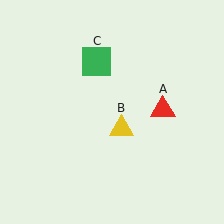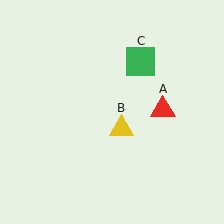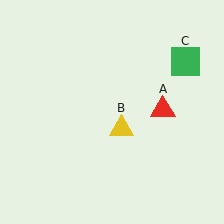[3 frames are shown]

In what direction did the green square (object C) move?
The green square (object C) moved right.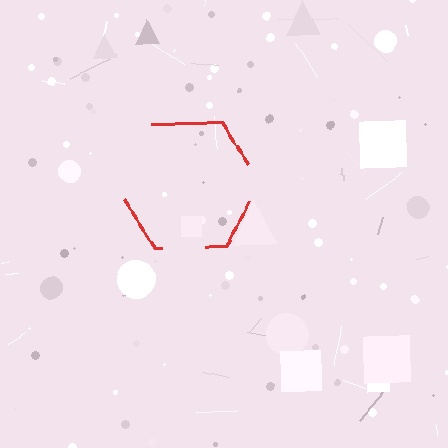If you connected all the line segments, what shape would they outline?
They would outline a hexagon.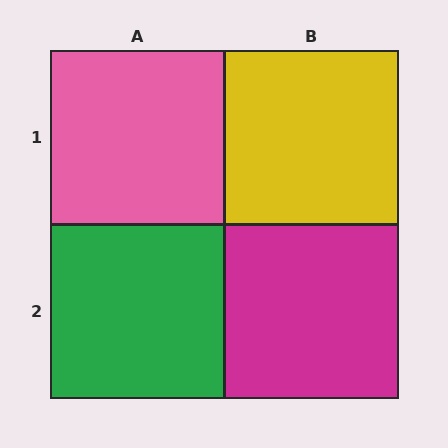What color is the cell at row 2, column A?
Green.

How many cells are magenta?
1 cell is magenta.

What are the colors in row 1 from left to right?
Pink, yellow.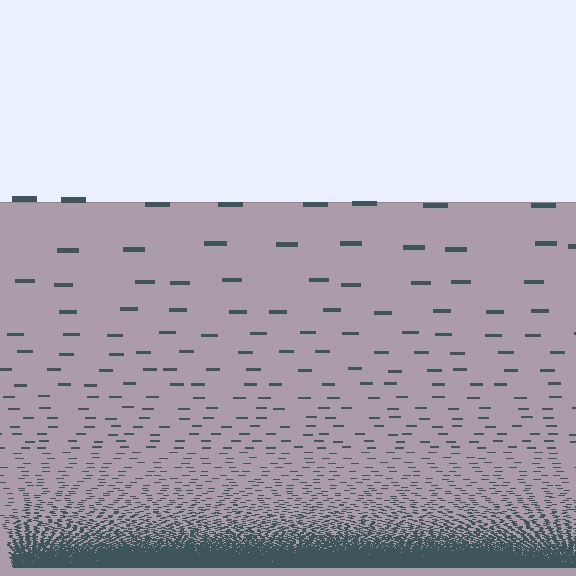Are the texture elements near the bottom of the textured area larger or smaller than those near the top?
Smaller. The gradient is inverted — elements near the bottom are smaller and denser.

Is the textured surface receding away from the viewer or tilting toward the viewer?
The surface appears to tilt toward the viewer. Texture elements get larger and sparser toward the top.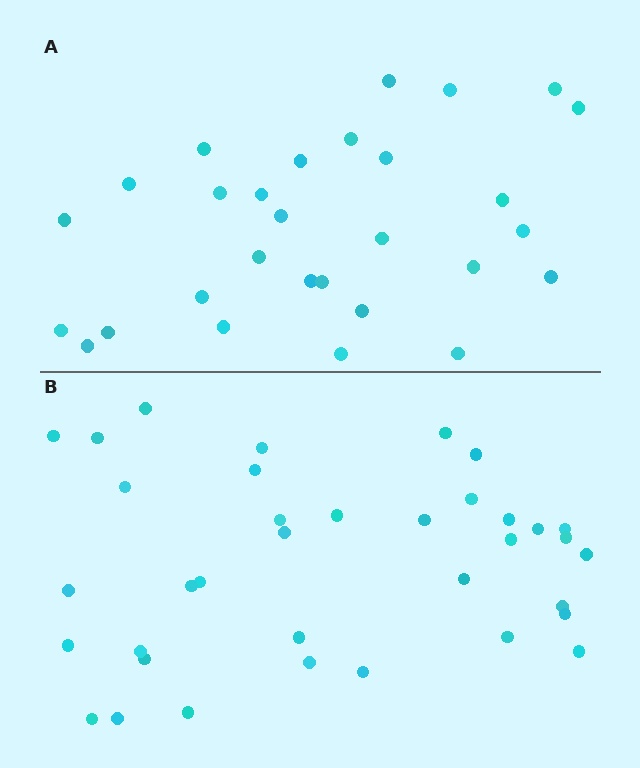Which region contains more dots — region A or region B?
Region B (the bottom region) has more dots.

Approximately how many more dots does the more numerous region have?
Region B has roughly 8 or so more dots than region A.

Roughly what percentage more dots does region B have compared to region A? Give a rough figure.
About 25% more.